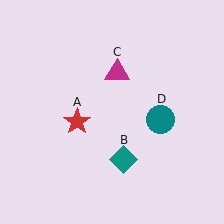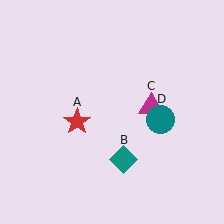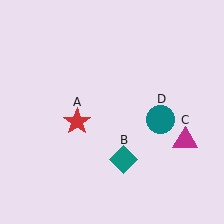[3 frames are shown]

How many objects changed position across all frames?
1 object changed position: magenta triangle (object C).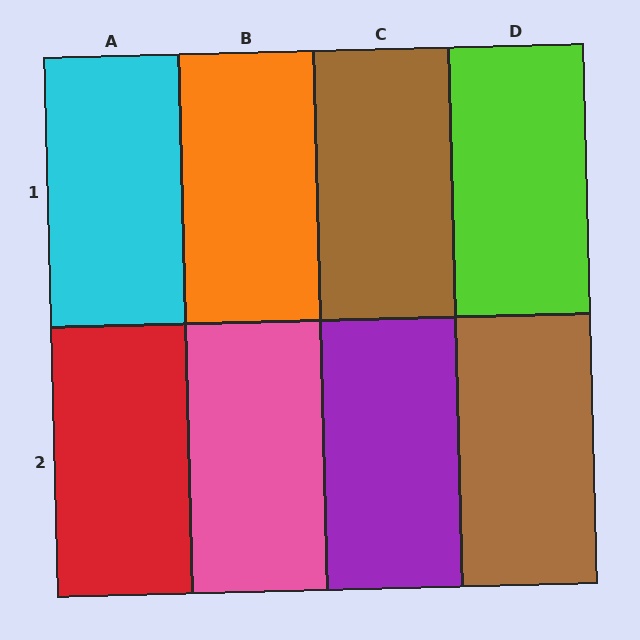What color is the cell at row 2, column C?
Purple.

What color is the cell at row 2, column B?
Pink.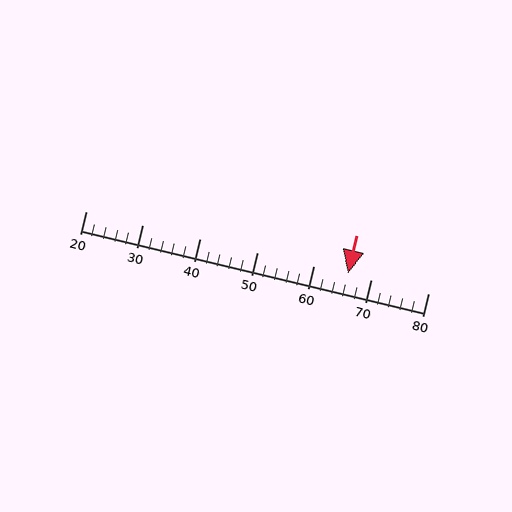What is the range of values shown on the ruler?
The ruler shows values from 20 to 80.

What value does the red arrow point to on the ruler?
The red arrow points to approximately 66.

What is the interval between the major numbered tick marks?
The major tick marks are spaced 10 units apart.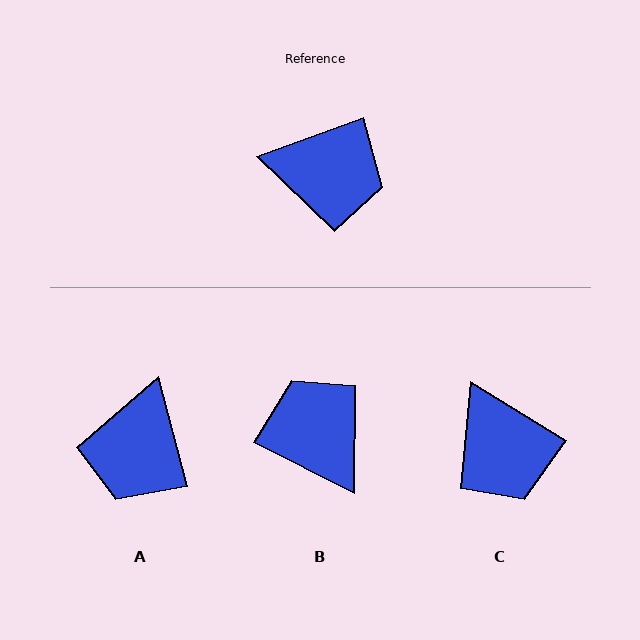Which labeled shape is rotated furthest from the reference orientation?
B, about 133 degrees away.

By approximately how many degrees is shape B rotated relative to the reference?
Approximately 133 degrees counter-clockwise.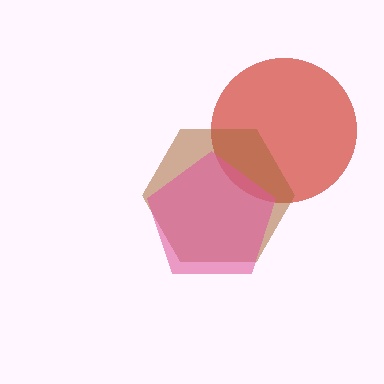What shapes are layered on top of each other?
The layered shapes are: a red circle, a brown hexagon, a pink pentagon.